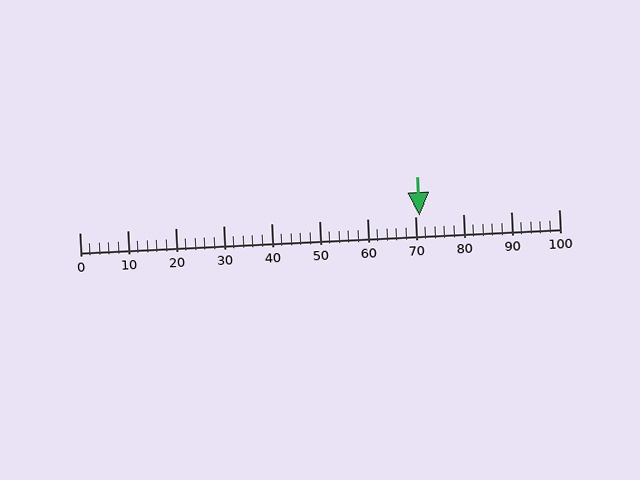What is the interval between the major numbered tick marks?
The major tick marks are spaced 10 units apart.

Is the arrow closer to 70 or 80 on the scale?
The arrow is closer to 70.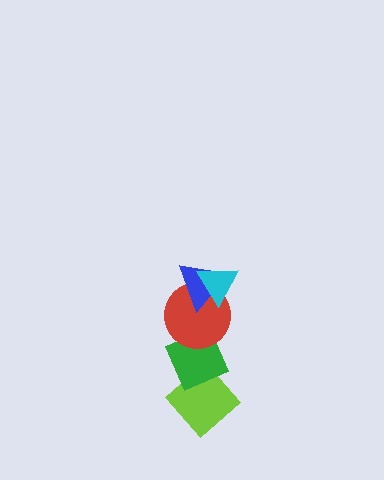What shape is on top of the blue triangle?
The cyan triangle is on top of the blue triangle.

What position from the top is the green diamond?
The green diamond is 4th from the top.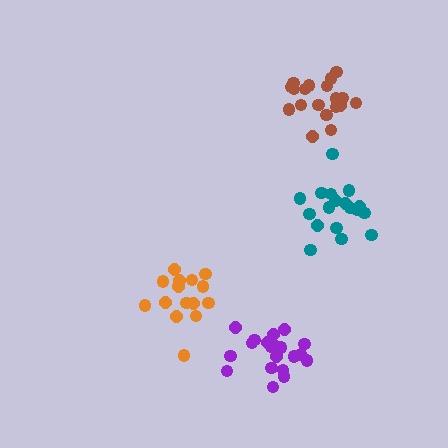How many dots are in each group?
Group 1: 15 dots, Group 2: 18 dots, Group 3: 19 dots, Group 4: 20 dots (72 total).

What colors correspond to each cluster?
The clusters are colored: orange, teal, brown, purple.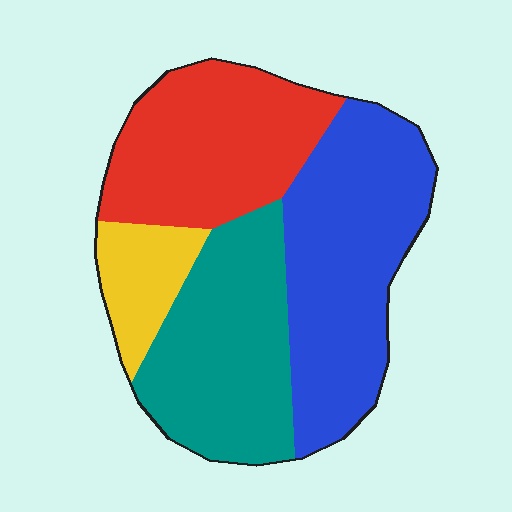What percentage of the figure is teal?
Teal takes up about one quarter (1/4) of the figure.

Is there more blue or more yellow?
Blue.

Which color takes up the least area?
Yellow, at roughly 10%.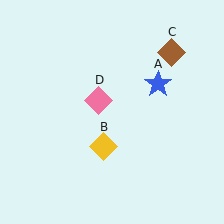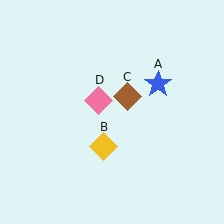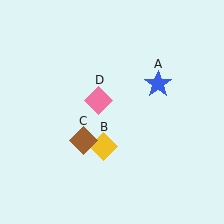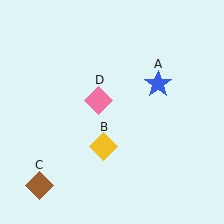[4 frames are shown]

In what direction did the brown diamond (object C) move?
The brown diamond (object C) moved down and to the left.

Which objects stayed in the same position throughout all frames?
Blue star (object A) and yellow diamond (object B) and pink diamond (object D) remained stationary.